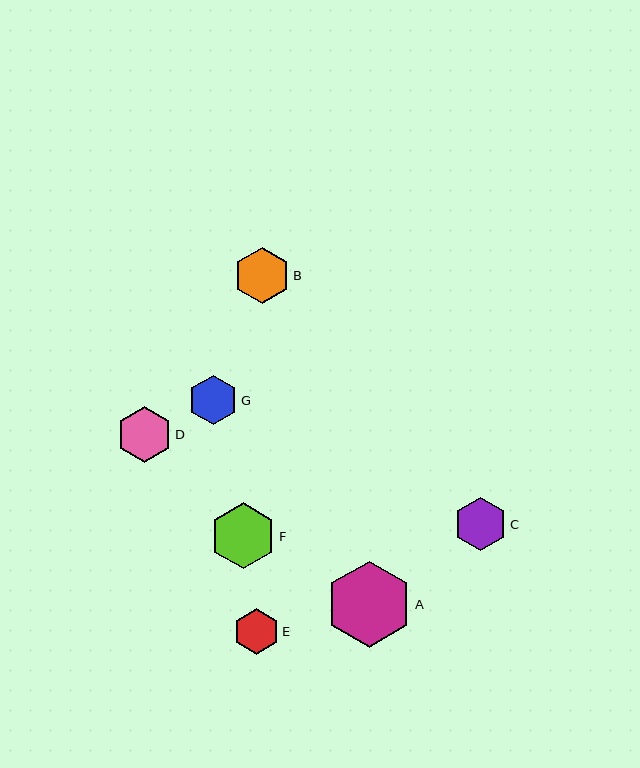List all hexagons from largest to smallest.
From largest to smallest: A, F, B, D, C, G, E.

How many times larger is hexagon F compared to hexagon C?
Hexagon F is approximately 1.2 times the size of hexagon C.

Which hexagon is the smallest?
Hexagon E is the smallest with a size of approximately 46 pixels.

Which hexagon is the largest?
Hexagon A is the largest with a size of approximately 86 pixels.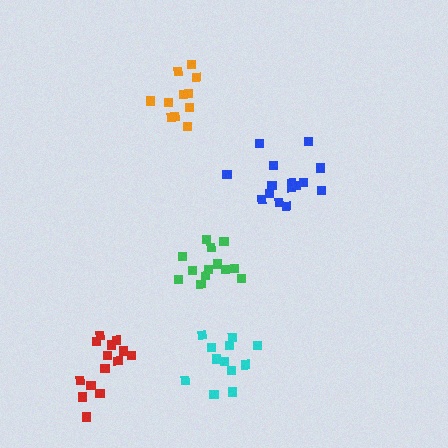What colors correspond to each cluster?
The clusters are colored: orange, green, red, blue, cyan.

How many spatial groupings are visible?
There are 5 spatial groupings.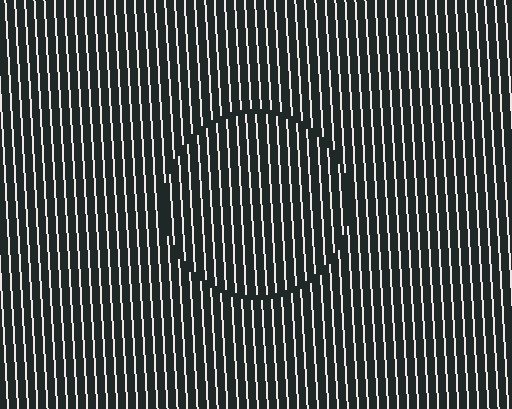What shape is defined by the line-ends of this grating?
An illusory circle. The interior of the shape contains the same grating, shifted by half a period — the contour is defined by the phase discontinuity where line-ends from the inner and outer gratings abut.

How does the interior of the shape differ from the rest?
The interior of the shape contains the same grating, shifted by half a period — the contour is defined by the phase discontinuity where line-ends from the inner and outer gratings abut.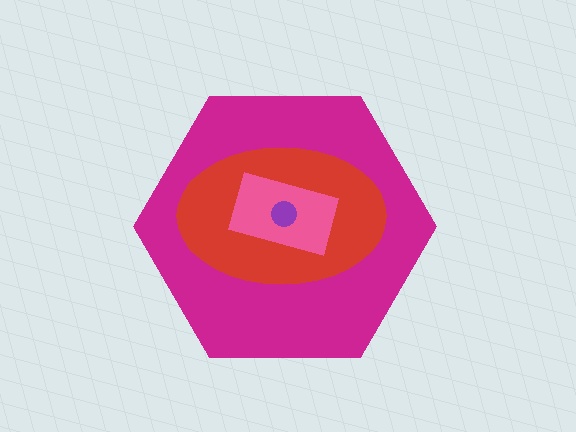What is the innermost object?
The purple circle.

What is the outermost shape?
The magenta hexagon.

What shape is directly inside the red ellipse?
The pink rectangle.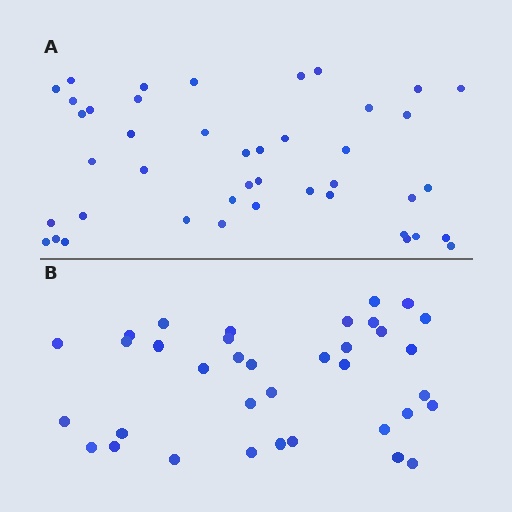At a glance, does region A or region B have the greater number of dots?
Region A (the top region) has more dots.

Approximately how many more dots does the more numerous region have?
Region A has roughly 8 or so more dots than region B.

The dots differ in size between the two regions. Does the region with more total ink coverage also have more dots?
No. Region B has more total ink coverage because its dots are larger, but region A actually contains more individual dots. Total area can be misleading — the number of items is what matters here.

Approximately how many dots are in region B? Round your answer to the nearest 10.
About 40 dots. (The exact count is 36, which rounds to 40.)